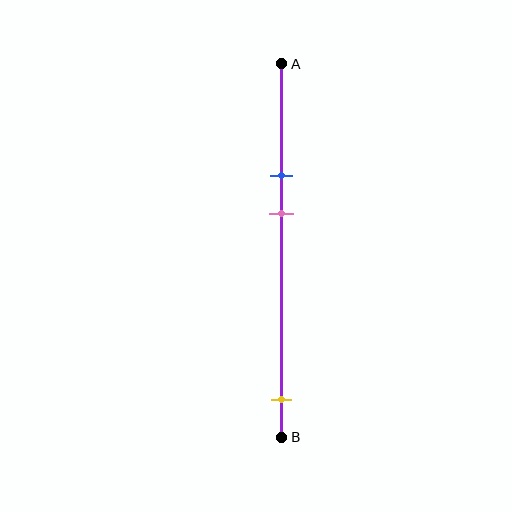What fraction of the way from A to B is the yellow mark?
The yellow mark is approximately 90% (0.9) of the way from A to B.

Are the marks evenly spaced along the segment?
No, the marks are not evenly spaced.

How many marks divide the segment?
There are 3 marks dividing the segment.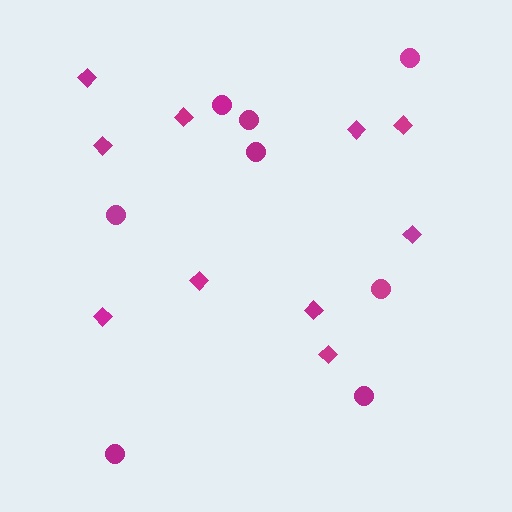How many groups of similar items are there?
There are 2 groups: one group of circles (8) and one group of diamonds (10).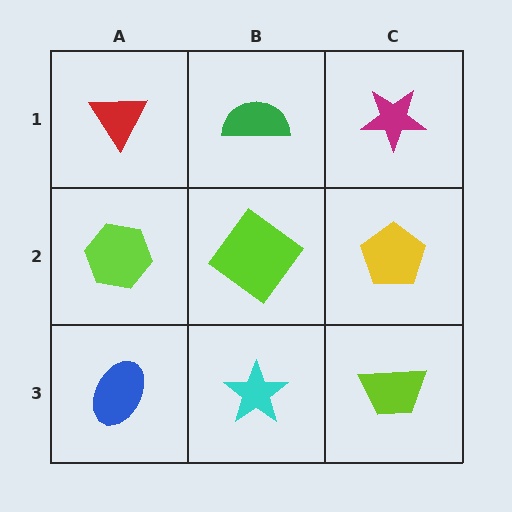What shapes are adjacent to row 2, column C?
A magenta star (row 1, column C), a lime trapezoid (row 3, column C), a lime diamond (row 2, column B).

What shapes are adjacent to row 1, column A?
A lime hexagon (row 2, column A), a green semicircle (row 1, column B).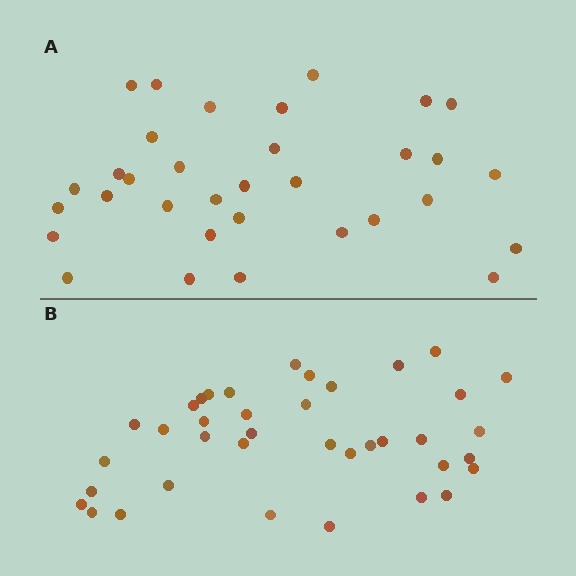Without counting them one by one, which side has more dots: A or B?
Region B (the bottom region) has more dots.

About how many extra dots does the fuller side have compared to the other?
Region B has about 5 more dots than region A.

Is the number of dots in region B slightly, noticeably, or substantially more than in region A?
Region B has only slightly more — the two regions are fairly close. The ratio is roughly 1.2 to 1.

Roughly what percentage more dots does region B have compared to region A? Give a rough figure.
About 15% more.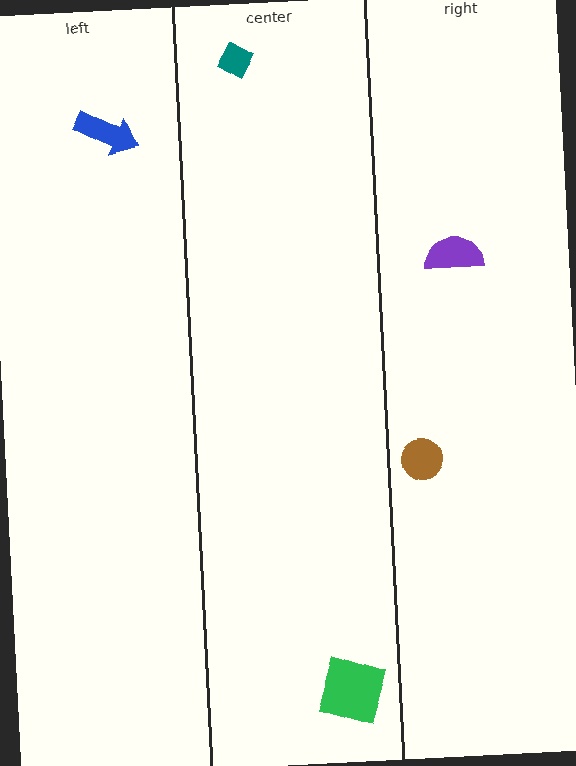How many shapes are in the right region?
2.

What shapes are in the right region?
The purple semicircle, the brown circle.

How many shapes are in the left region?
1.